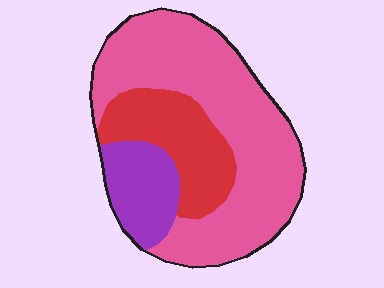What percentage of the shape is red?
Red covers roughly 25% of the shape.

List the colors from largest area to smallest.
From largest to smallest: pink, red, purple.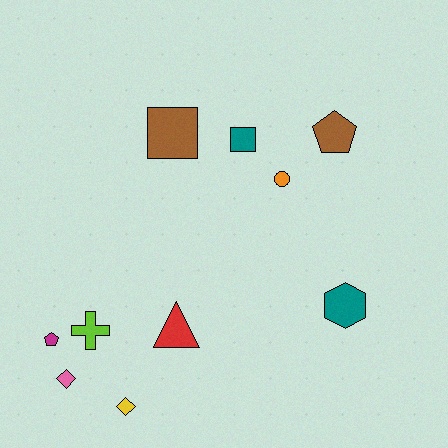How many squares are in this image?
There are 2 squares.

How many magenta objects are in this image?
There is 1 magenta object.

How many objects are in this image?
There are 10 objects.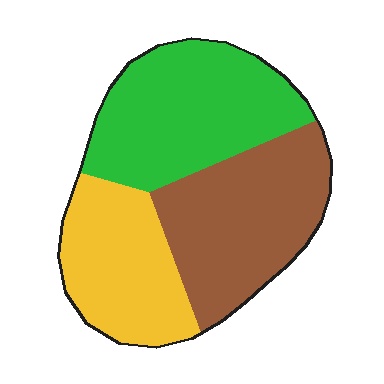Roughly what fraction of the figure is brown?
Brown takes up about three eighths (3/8) of the figure.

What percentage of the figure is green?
Green takes up between a third and a half of the figure.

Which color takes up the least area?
Yellow, at roughly 25%.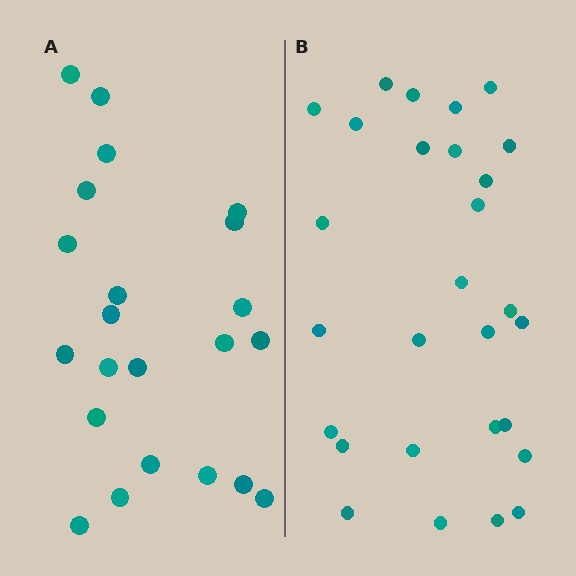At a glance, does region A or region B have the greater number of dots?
Region B (the right region) has more dots.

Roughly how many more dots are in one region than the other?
Region B has about 6 more dots than region A.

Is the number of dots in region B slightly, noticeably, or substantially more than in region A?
Region B has noticeably more, but not dramatically so. The ratio is roughly 1.3 to 1.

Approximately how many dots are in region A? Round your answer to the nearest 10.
About 20 dots. (The exact count is 22, which rounds to 20.)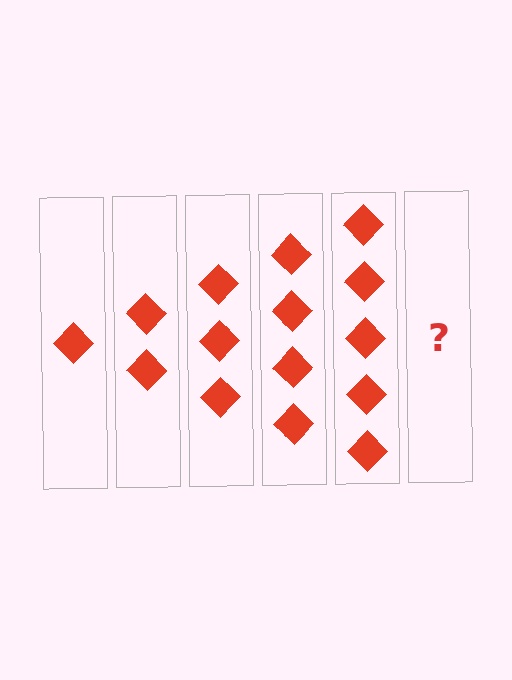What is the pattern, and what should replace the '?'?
The pattern is that each step adds one more diamond. The '?' should be 6 diamonds.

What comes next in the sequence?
The next element should be 6 diamonds.